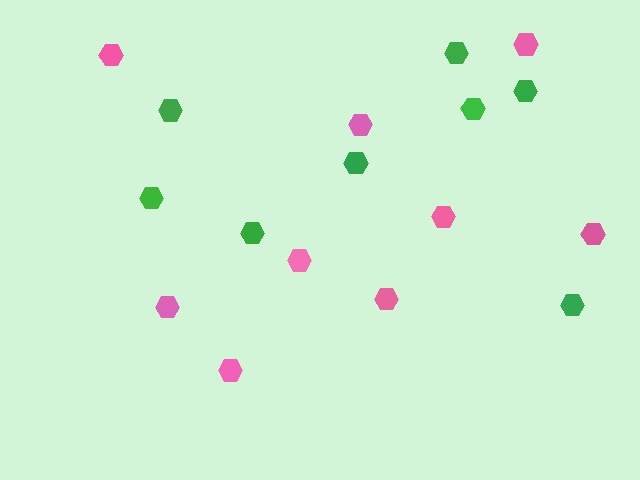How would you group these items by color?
There are 2 groups: one group of pink hexagons (9) and one group of green hexagons (8).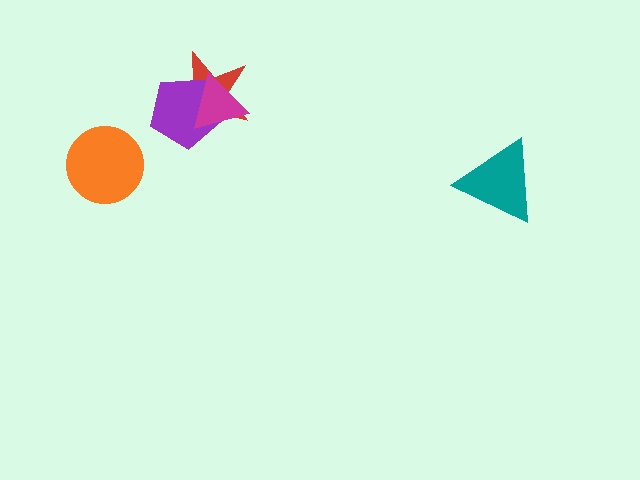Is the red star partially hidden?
Yes, it is partially covered by another shape.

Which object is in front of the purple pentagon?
The magenta triangle is in front of the purple pentagon.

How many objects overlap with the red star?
2 objects overlap with the red star.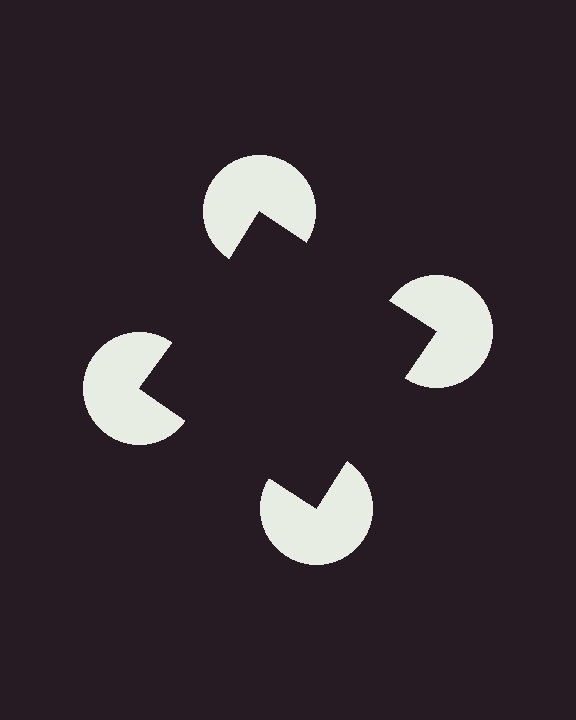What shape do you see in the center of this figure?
An illusory square — its edges are inferred from the aligned wedge cuts in the pac-man discs, not physically drawn.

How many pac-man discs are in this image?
There are 4 — one at each vertex of the illusory square.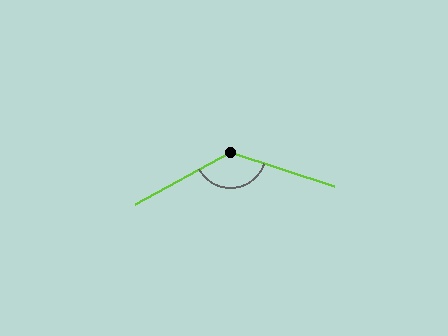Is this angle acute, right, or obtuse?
It is obtuse.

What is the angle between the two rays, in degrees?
Approximately 133 degrees.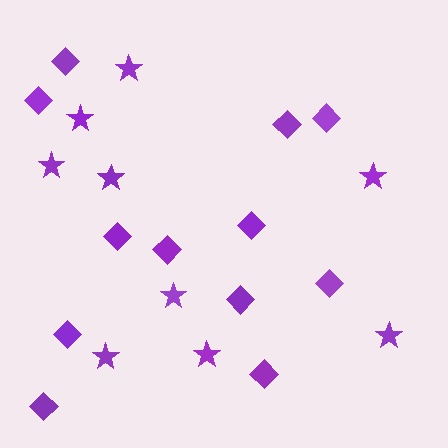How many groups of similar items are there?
There are 2 groups: one group of stars (9) and one group of diamonds (12).